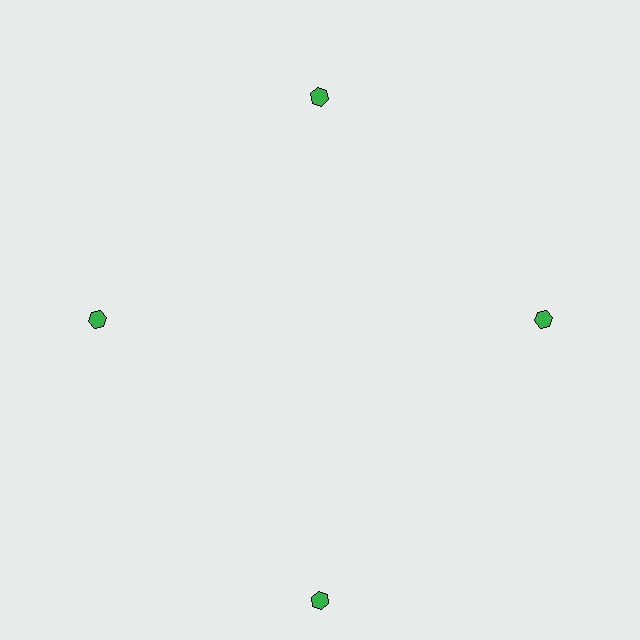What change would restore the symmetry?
The symmetry would be restored by moving it inward, back onto the ring so that all 4 hexagons sit at equal angles and equal distance from the center.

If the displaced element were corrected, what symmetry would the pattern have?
It would have 4-fold rotational symmetry — the pattern would map onto itself every 90 degrees.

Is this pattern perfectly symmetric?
No. The 4 green hexagons are arranged in a ring, but one element near the 6 o'clock position is pushed outward from the center, breaking the 4-fold rotational symmetry.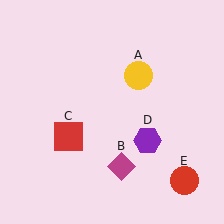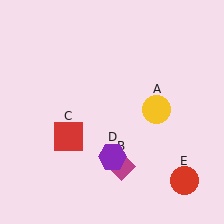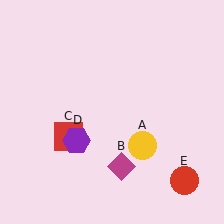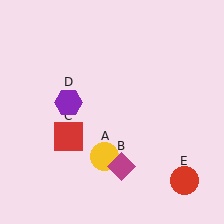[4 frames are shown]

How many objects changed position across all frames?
2 objects changed position: yellow circle (object A), purple hexagon (object D).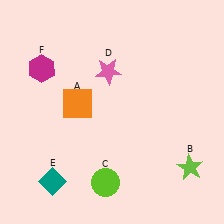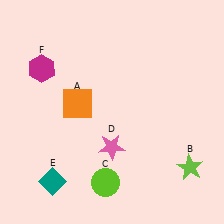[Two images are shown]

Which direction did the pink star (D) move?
The pink star (D) moved down.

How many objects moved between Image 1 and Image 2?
1 object moved between the two images.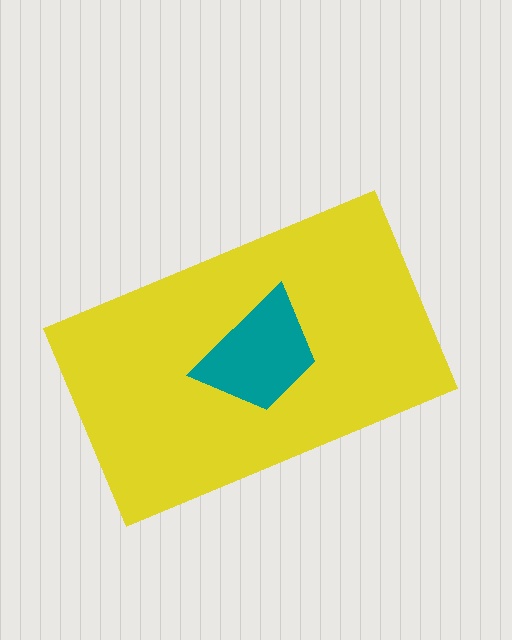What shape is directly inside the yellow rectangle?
The teal trapezoid.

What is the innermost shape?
The teal trapezoid.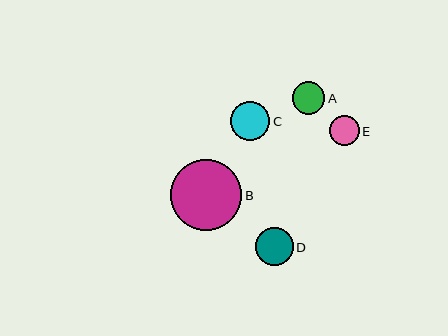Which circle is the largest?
Circle B is the largest with a size of approximately 71 pixels.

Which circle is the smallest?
Circle E is the smallest with a size of approximately 30 pixels.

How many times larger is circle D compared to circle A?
Circle D is approximately 1.2 times the size of circle A.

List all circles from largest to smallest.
From largest to smallest: B, C, D, A, E.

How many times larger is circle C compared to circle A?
Circle C is approximately 1.2 times the size of circle A.